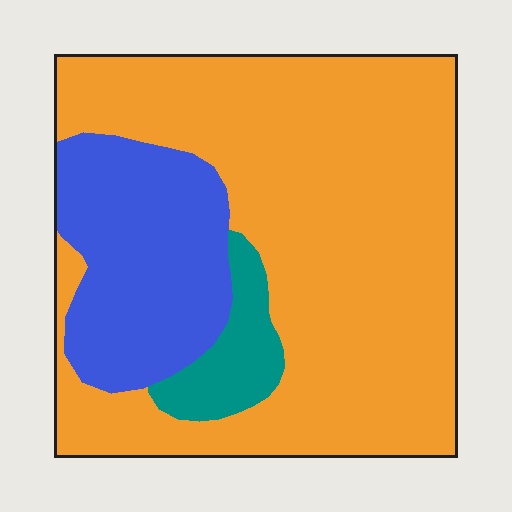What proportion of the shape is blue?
Blue takes up about one quarter (1/4) of the shape.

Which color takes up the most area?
Orange, at roughly 70%.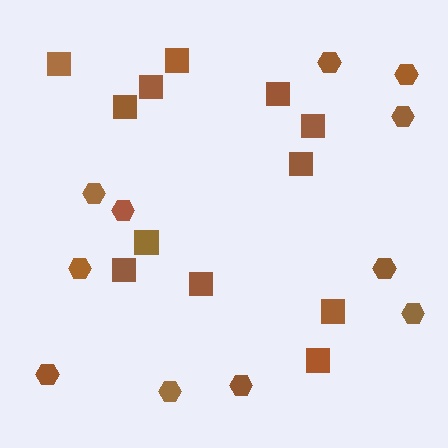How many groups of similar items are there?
There are 2 groups: one group of hexagons (11) and one group of squares (12).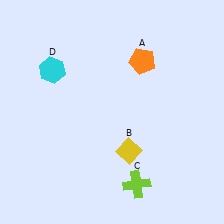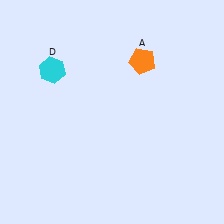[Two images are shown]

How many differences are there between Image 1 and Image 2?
There are 2 differences between the two images.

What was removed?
The yellow diamond (B), the lime cross (C) were removed in Image 2.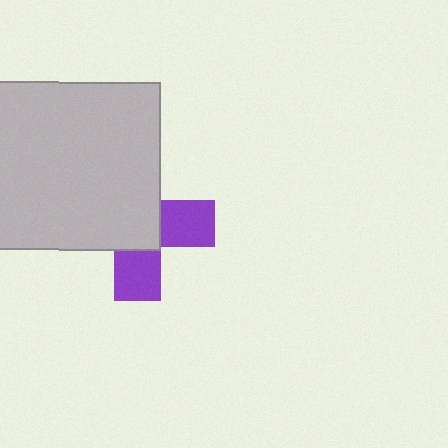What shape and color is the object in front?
The object in front is a light gray square.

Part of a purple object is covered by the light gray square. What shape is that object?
It is a cross.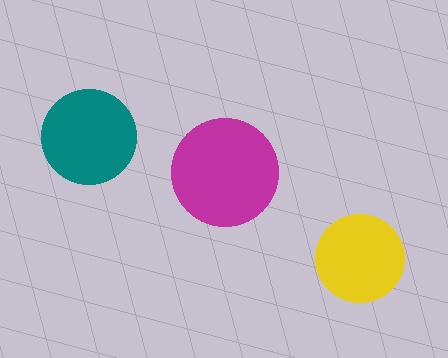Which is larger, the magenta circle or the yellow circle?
The magenta one.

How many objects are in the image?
There are 3 objects in the image.